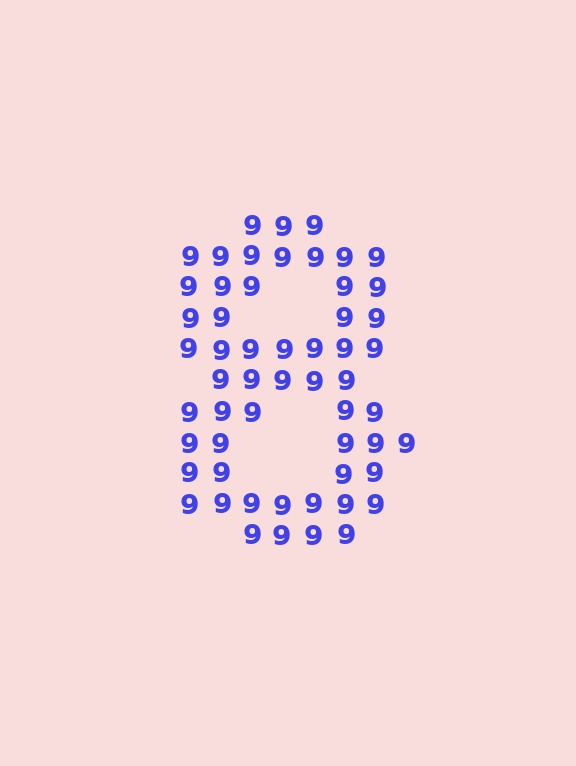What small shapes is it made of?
It is made of small digit 9's.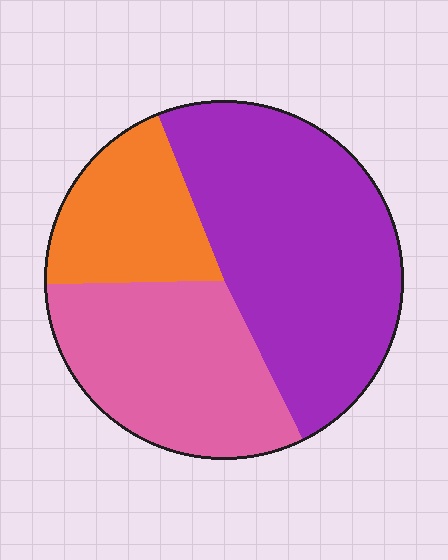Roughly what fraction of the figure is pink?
Pink takes up about one third (1/3) of the figure.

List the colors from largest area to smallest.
From largest to smallest: purple, pink, orange.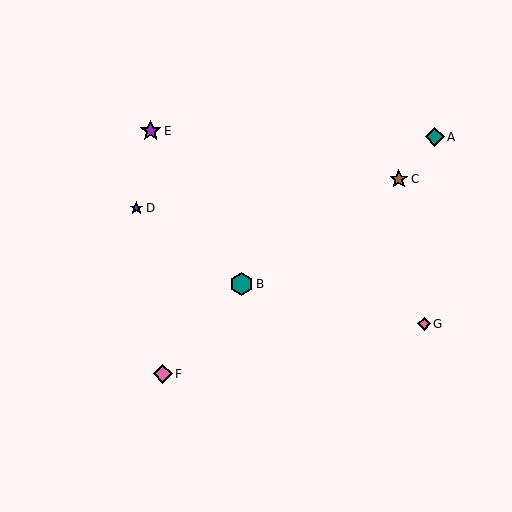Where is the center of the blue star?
The center of the blue star is at (136, 208).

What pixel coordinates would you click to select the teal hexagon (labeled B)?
Click at (241, 284) to select the teal hexagon B.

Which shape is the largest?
The teal hexagon (labeled B) is the largest.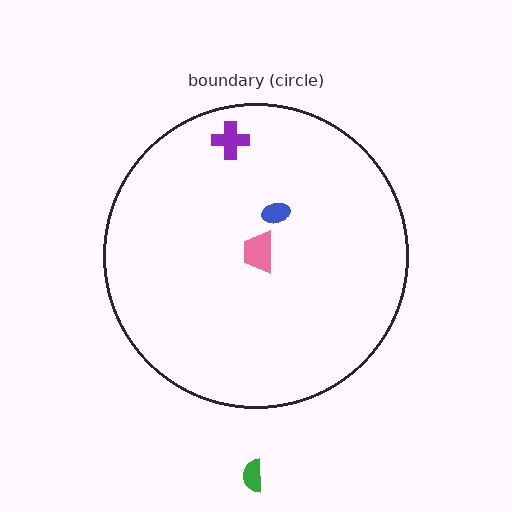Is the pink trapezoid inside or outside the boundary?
Inside.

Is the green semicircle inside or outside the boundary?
Outside.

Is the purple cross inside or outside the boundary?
Inside.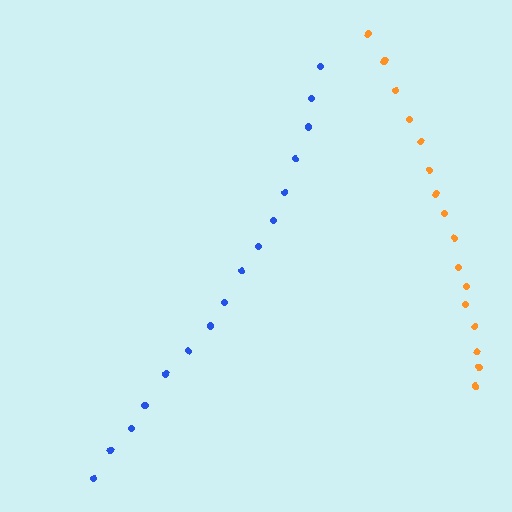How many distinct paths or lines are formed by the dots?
There are 2 distinct paths.